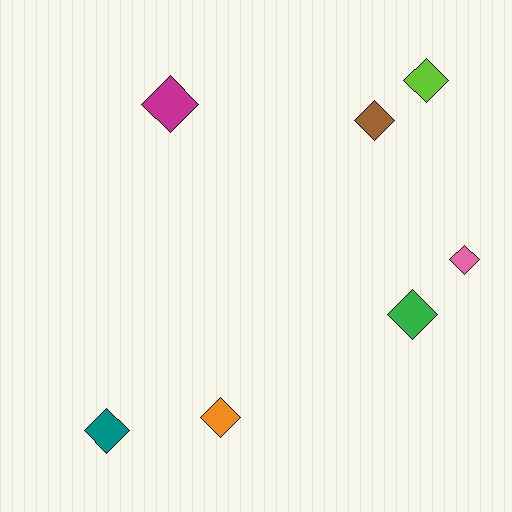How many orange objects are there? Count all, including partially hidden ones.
There is 1 orange object.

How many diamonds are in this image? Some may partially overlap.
There are 7 diamonds.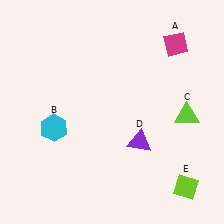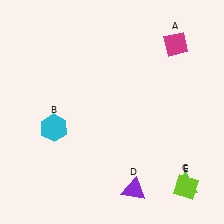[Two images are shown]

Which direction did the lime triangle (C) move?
The lime triangle (C) moved down.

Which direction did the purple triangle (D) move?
The purple triangle (D) moved down.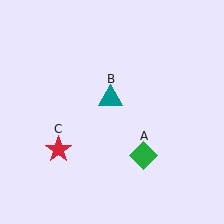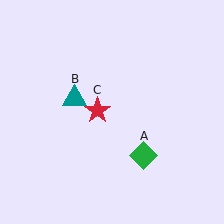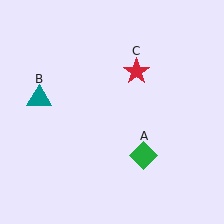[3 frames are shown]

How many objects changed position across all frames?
2 objects changed position: teal triangle (object B), red star (object C).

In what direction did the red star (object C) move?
The red star (object C) moved up and to the right.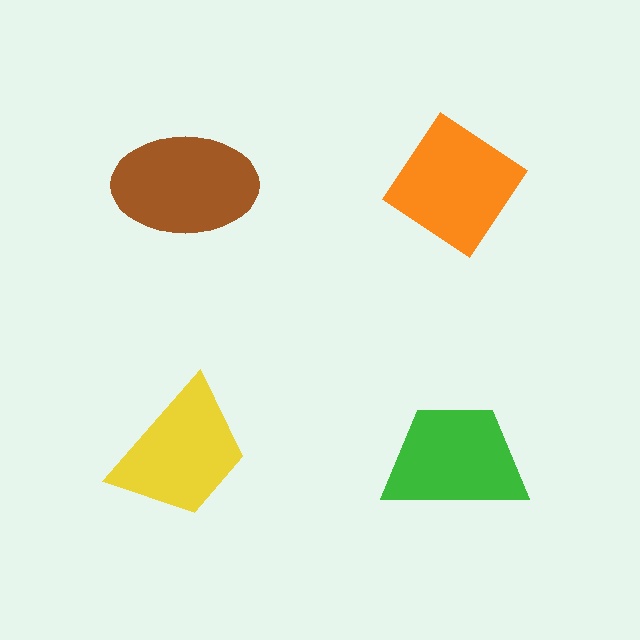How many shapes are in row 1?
2 shapes.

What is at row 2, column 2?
A green trapezoid.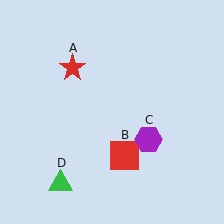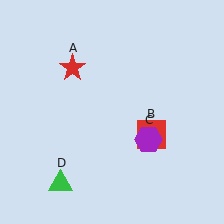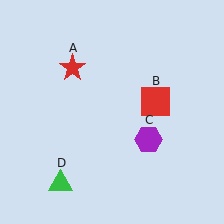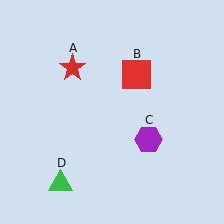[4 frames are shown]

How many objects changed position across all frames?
1 object changed position: red square (object B).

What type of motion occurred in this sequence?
The red square (object B) rotated counterclockwise around the center of the scene.